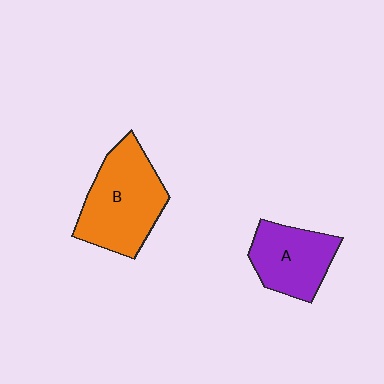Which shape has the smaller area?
Shape A (purple).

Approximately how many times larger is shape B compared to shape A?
Approximately 1.4 times.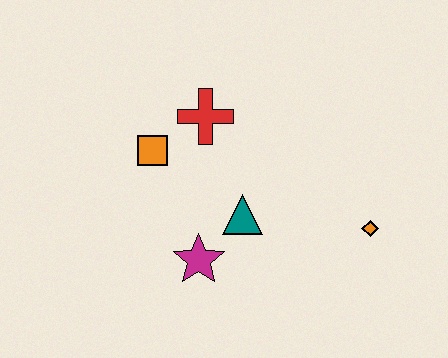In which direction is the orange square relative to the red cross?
The orange square is to the left of the red cross.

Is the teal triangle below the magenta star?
No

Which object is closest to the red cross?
The orange square is closest to the red cross.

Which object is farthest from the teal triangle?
The orange diamond is farthest from the teal triangle.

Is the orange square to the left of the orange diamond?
Yes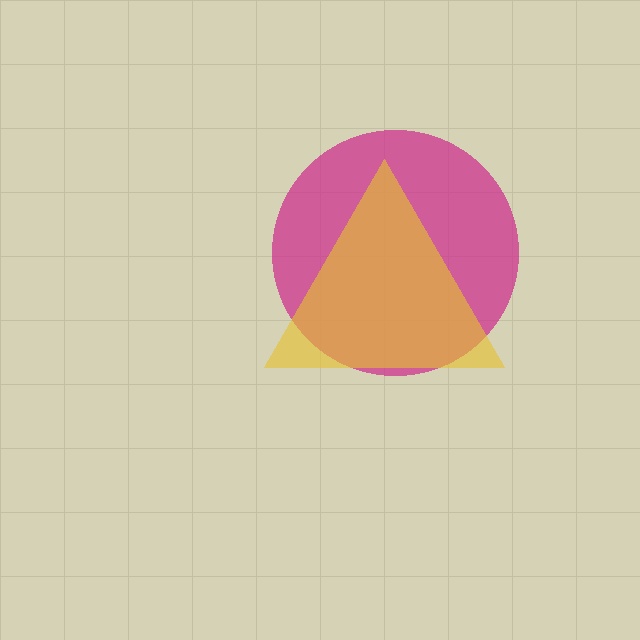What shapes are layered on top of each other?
The layered shapes are: a magenta circle, a yellow triangle.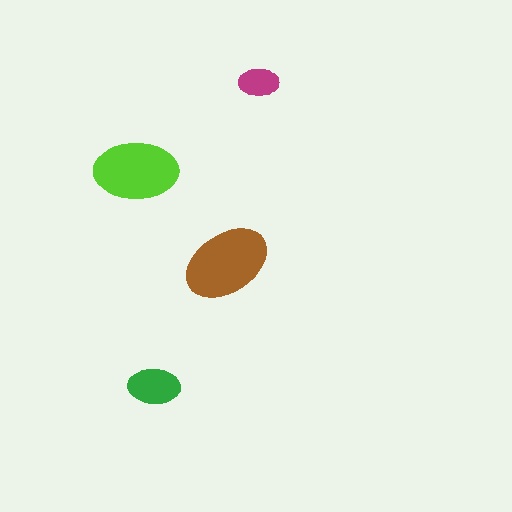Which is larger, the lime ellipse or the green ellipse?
The lime one.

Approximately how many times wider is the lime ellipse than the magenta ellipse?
About 2 times wider.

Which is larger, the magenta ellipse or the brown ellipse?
The brown one.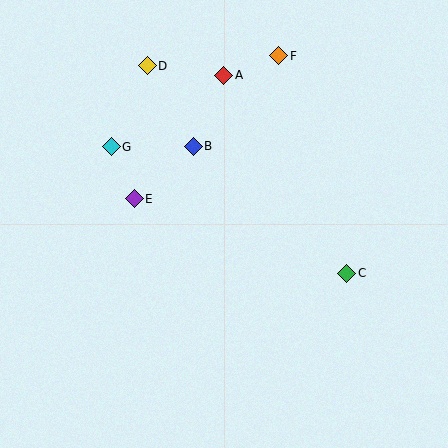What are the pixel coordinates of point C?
Point C is at (347, 273).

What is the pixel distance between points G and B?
The distance between G and B is 82 pixels.